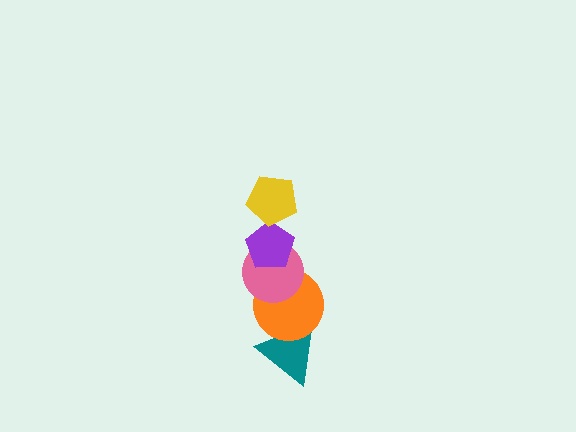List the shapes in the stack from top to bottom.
From top to bottom: the yellow pentagon, the purple pentagon, the pink circle, the orange circle, the teal triangle.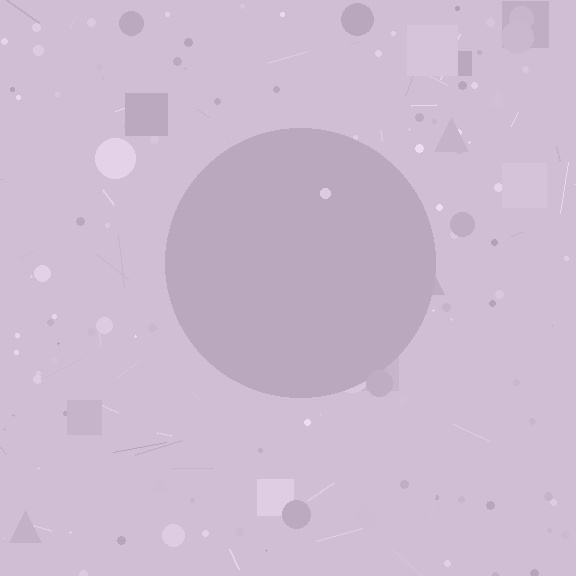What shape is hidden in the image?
A circle is hidden in the image.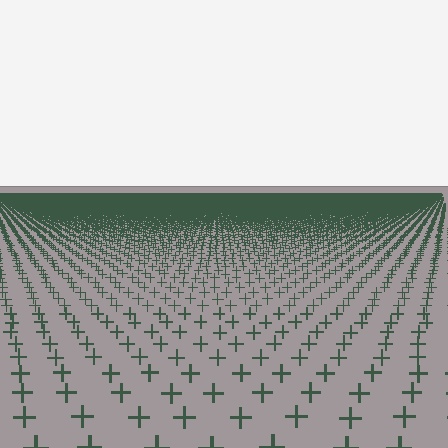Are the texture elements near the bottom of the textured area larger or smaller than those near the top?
Larger. Near the bottom, elements are closer to the viewer and appear at a bigger on-screen size.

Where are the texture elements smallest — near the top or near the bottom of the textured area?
Near the top.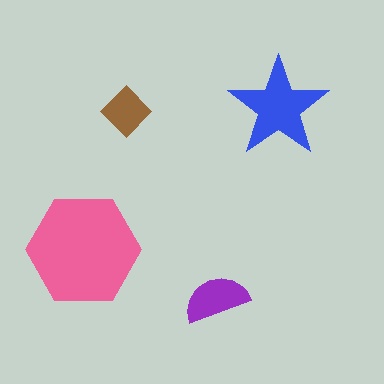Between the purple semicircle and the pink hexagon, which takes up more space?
The pink hexagon.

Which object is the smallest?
The brown diamond.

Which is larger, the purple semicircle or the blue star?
The blue star.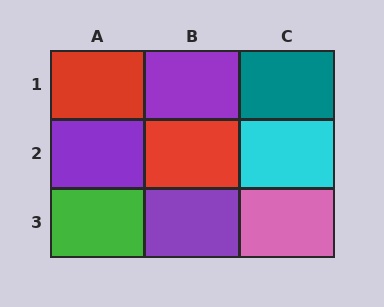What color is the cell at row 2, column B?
Red.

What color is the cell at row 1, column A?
Red.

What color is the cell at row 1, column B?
Purple.